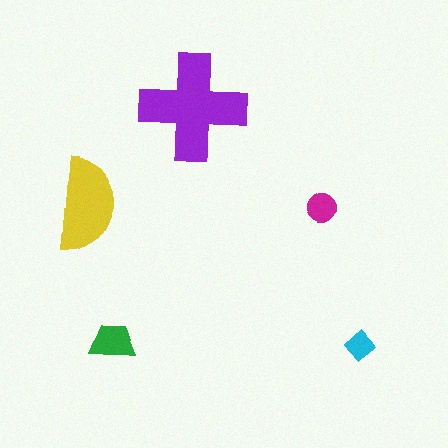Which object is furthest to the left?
The yellow semicircle is leftmost.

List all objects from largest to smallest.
The purple cross, the yellow semicircle, the green trapezoid, the magenta circle, the cyan diamond.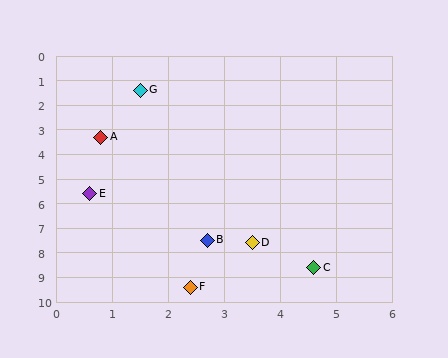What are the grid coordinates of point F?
Point F is at approximately (2.4, 9.4).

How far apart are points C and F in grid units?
Points C and F are about 2.3 grid units apart.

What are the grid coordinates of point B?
Point B is at approximately (2.7, 7.5).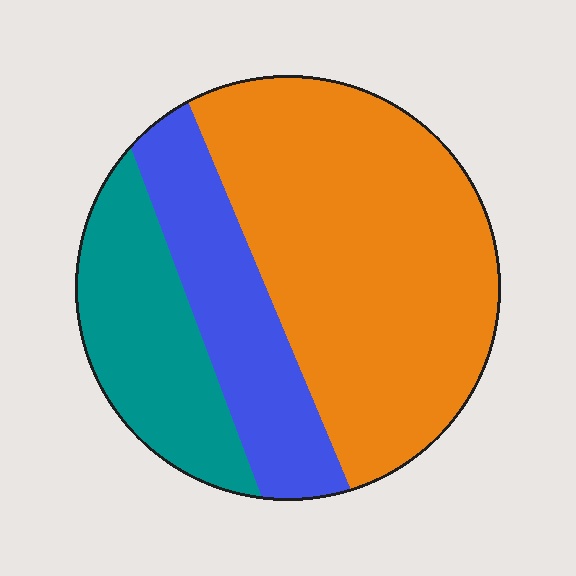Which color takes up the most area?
Orange, at roughly 55%.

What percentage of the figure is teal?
Teal covers about 20% of the figure.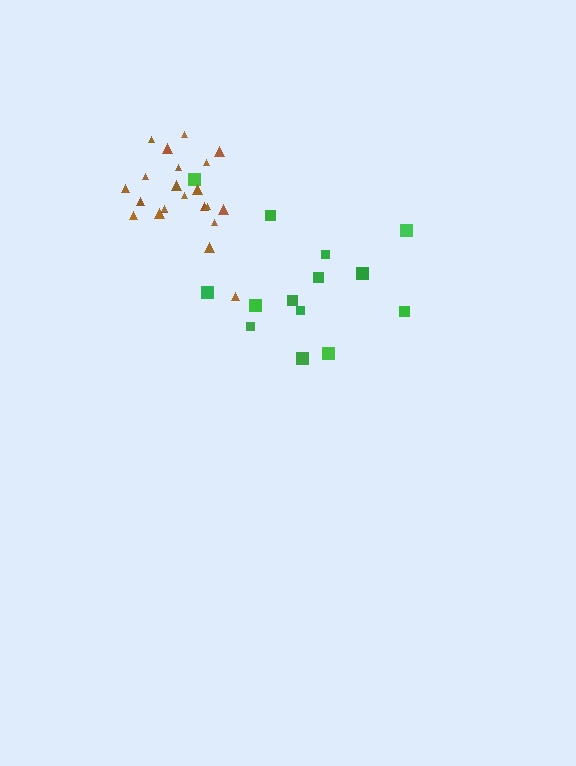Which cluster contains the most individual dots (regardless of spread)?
Brown (22).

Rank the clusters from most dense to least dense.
brown, green.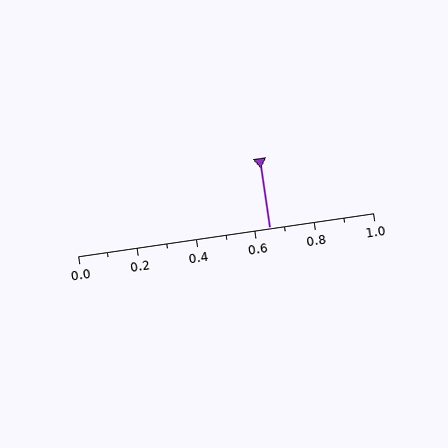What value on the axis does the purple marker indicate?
The marker indicates approximately 0.65.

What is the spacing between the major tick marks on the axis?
The major ticks are spaced 0.2 apart.